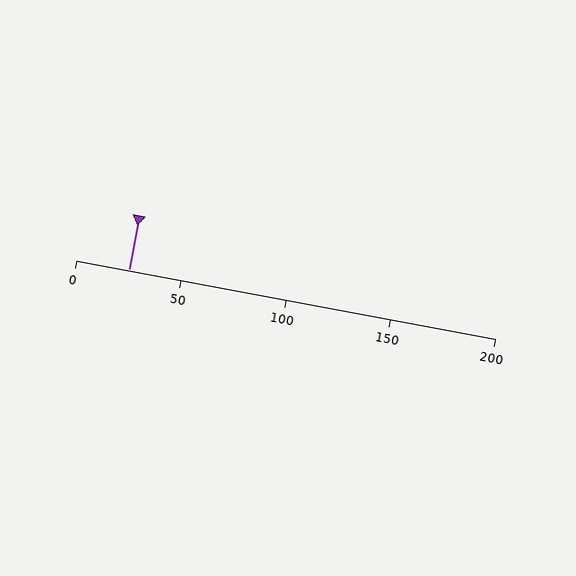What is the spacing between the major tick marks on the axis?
The major ticks are spaced 50 apart.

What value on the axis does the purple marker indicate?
The marker indicates approximately 25.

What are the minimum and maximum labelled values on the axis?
The axis runs from 0 to 200.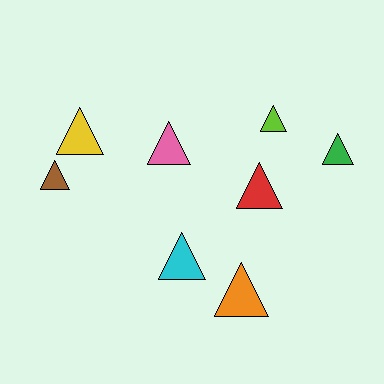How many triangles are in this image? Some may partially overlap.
There are 8 triangles.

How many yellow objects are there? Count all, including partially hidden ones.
There is 1 yellow object.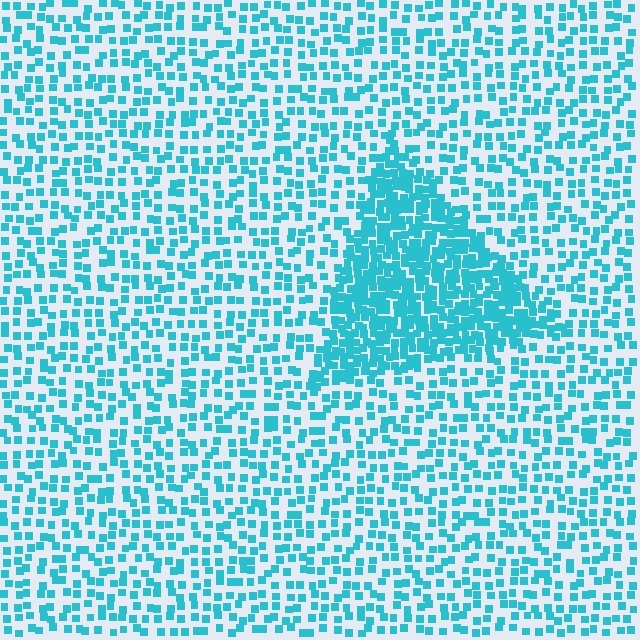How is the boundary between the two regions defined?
The boundary is defined by a change in element density (approximately 2.4x ratio). All elements are the same color, size, and shape.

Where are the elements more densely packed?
The elements are more densely packed inside the triangle boundary.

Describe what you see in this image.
The image contains small cyan elements arranged at two different densities. A triangle-shaped region is visible where the elements are more densely packed than the surrounding area.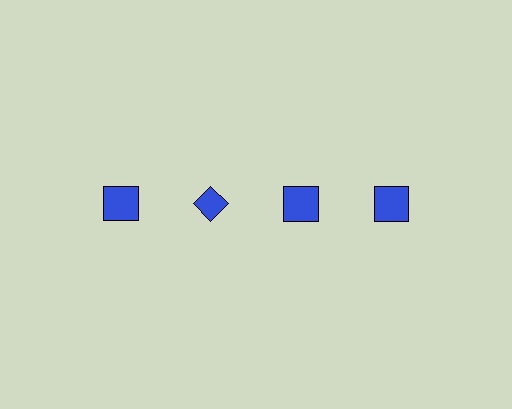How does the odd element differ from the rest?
It has a different shape: diamond instead of square.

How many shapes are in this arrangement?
There are 4 shapes arranged in a grid pattern.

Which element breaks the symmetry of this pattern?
The blue diamond in the top row, second from left column breaks the symmetry. All other shapes are blue squares.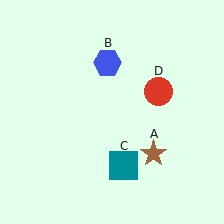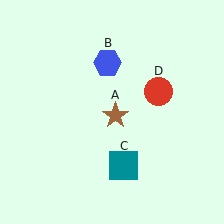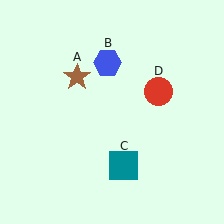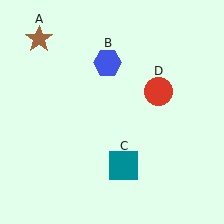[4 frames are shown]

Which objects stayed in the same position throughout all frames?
Blue hexagon (object B) and teal square (object C) and red circle (object D) remained stationary.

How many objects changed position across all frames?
1 object changed position: brown star (object A).